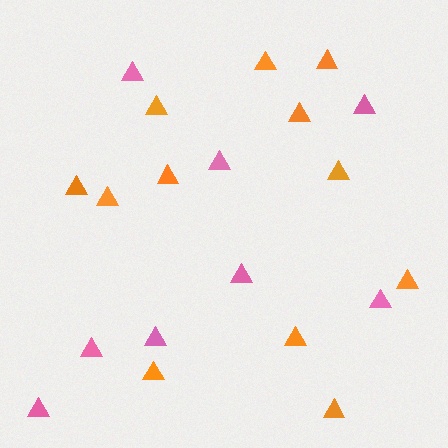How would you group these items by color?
There are 2 groups: one group of orange triangles (12) and one group of pink triangles (8).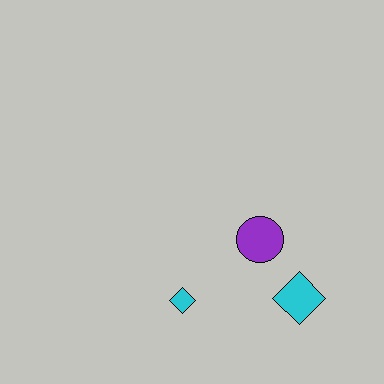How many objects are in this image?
There are 3 objects.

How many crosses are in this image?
There are no crosses.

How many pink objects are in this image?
There are no pink objects.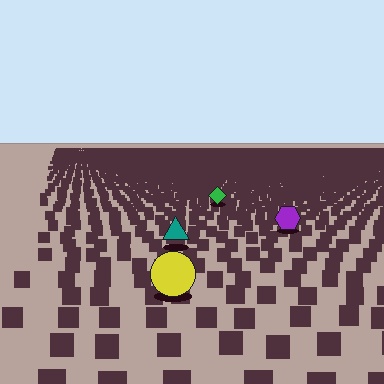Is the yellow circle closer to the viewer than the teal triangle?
Yes. The yellow circle is closer — you can tell from the texture gradient: the ground texture is coarser near it.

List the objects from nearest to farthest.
From nearest to farthest: the yellow circle, the teal triangle, the purple hexagon, the green diamond.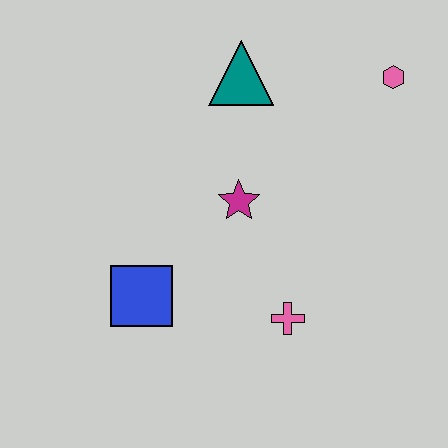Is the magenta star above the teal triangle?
No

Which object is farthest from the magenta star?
The pink hexagon is farthest from the magenta star.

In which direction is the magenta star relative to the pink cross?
The magenta star is above the pink cross.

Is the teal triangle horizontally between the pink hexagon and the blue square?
Yes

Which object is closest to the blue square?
The magenta star is closest to the blue square.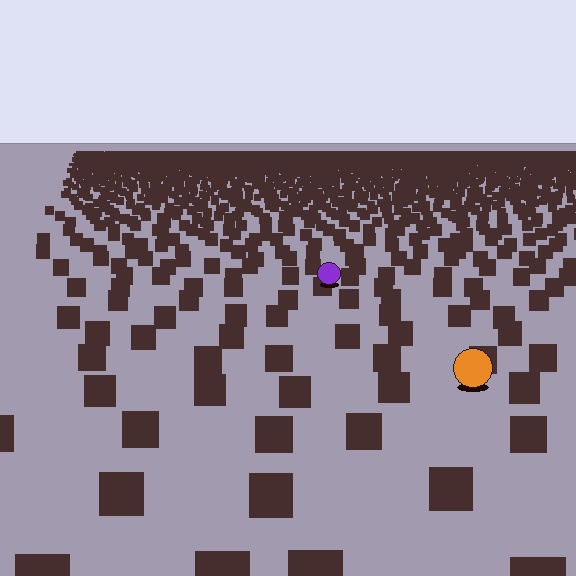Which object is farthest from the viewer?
The purple circle is farthest from the viewer. It appears smaller and the ground texture around it is denser.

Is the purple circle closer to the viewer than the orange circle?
No. The orange circle is closer — you can tell from the texture gradient: the ground texture is coarser near it.